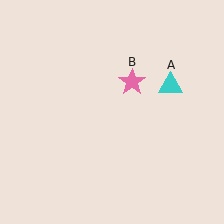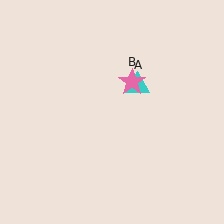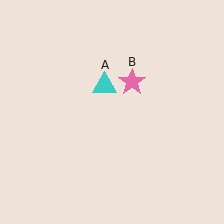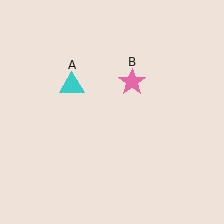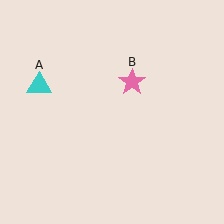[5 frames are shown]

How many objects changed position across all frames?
1 object changed position: cyan triangle (object A).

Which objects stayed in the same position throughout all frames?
Pink star (object B) remained stationary.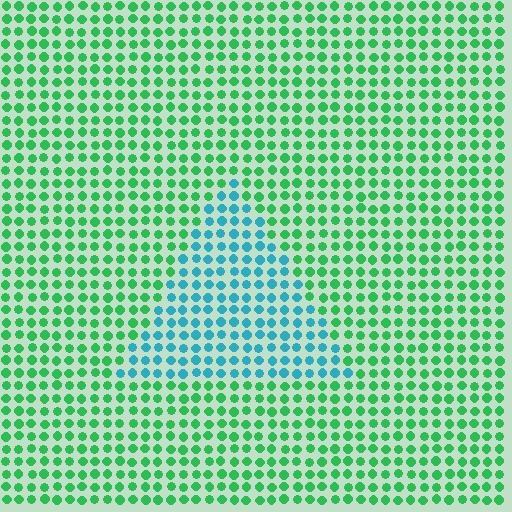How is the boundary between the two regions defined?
The boundary is defined purely by a slight shift in hue (about 50 degrees). Spacing, size, and orientation are identical on both sides.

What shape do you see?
I see a triangle.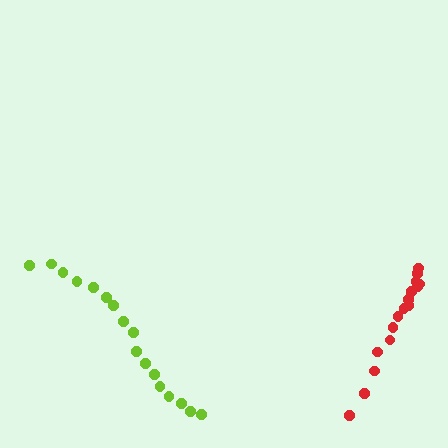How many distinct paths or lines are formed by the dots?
There are 2 distinct paths.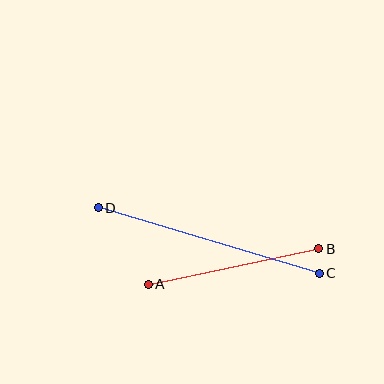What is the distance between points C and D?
The distance is approximately 230 pixels.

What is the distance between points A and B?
The distance is approximately 174 pixels.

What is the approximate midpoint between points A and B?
The midpoint is at approximately (233, 267) pixels.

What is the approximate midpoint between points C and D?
The midpoint is at approximately (209, 241) pixels.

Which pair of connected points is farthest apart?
Points C and D are farthest apart.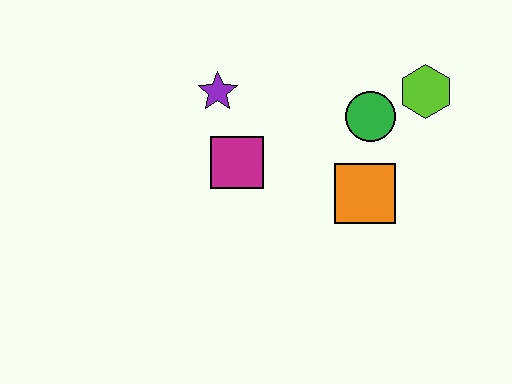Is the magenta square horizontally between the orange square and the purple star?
Yes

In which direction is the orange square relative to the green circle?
The orange square is below the green circle.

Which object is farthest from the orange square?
The purple star is farthest from the orange square.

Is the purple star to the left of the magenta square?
Yes